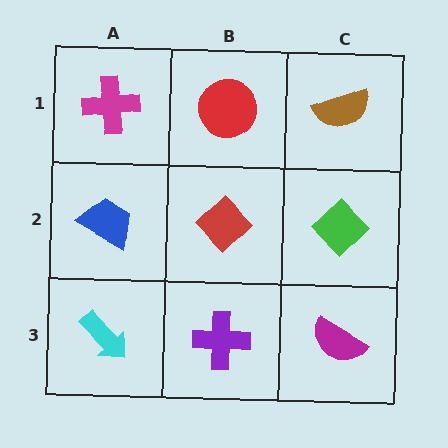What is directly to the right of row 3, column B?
A magenta semicircle.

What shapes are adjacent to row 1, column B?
A red diamond (row 2, column B), a magenta cross (row 1, column A), a brown semicircle (row 1, column C).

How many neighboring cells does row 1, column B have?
3.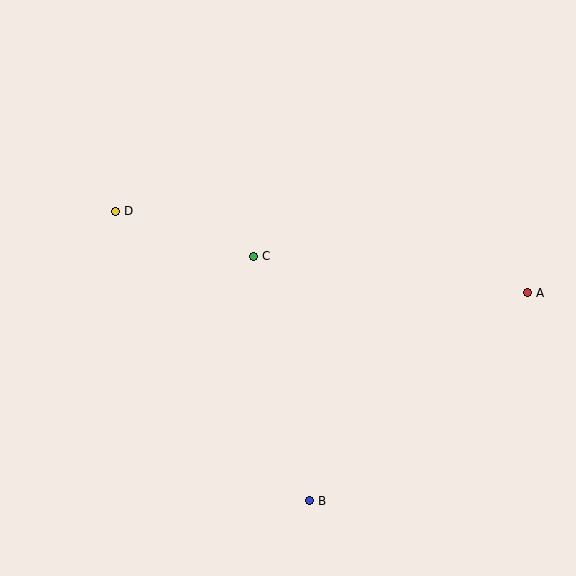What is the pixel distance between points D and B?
The distance between D and B is 349 pixels.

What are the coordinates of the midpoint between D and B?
The midpoint between D and B is at (212, 356).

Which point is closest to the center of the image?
Point C at (253, 256) is closest to the center.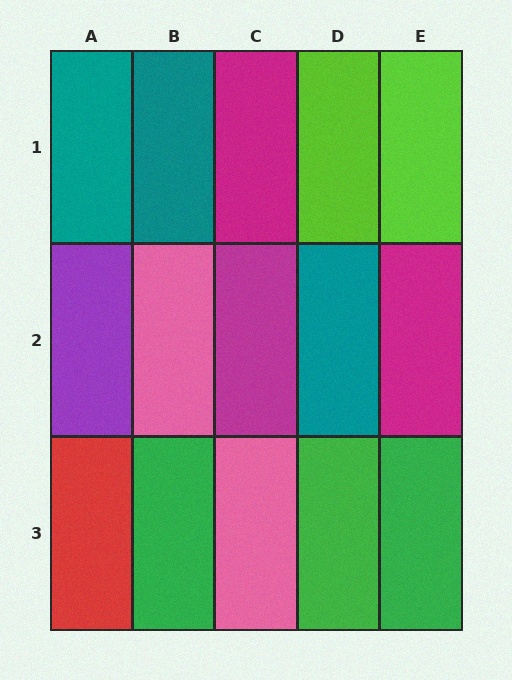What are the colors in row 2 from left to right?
Purple, pink, magenta, teal, magenta.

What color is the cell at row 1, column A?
Teal.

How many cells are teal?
3 cells are teal.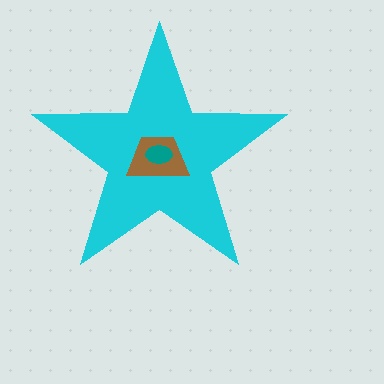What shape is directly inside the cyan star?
The brown trapezoid.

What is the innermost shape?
The teal ellipse.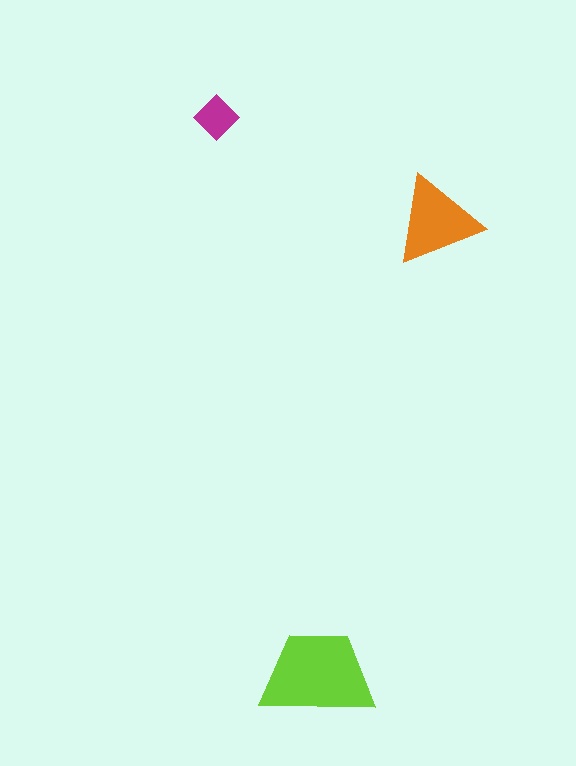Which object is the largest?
The lime trapezoid.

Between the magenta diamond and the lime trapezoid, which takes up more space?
The lime trapezoid.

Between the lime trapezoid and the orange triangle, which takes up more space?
The lime trapezoid.